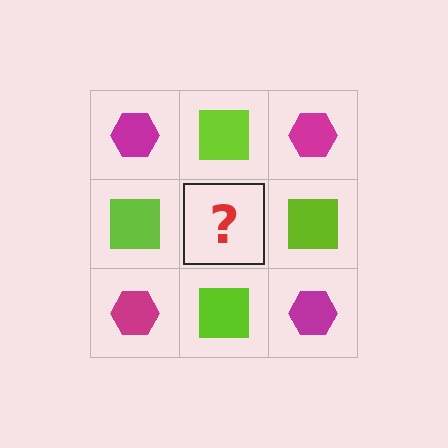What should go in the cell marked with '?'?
The missing cell should contain a magenta hexagon.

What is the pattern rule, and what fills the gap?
The rule is that it alternates magenta hexagon and lime square in a checkerboard pattern. The gap should be filled with a magenta hexagon.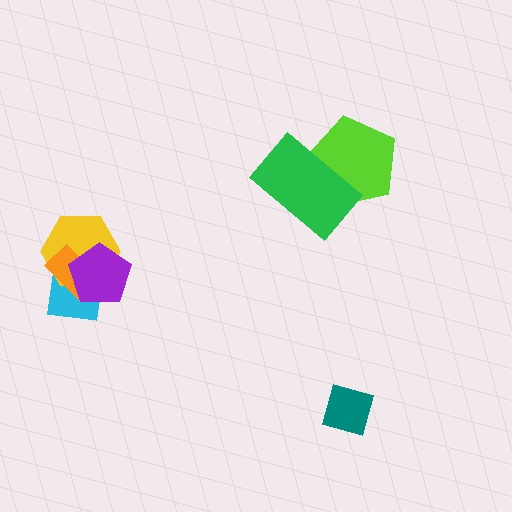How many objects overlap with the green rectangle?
1 object overlaps with the green rectangle.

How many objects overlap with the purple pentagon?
3 objects overlap with the purple pentagon.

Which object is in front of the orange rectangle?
The purple pentagon is in front of the orange rectangle.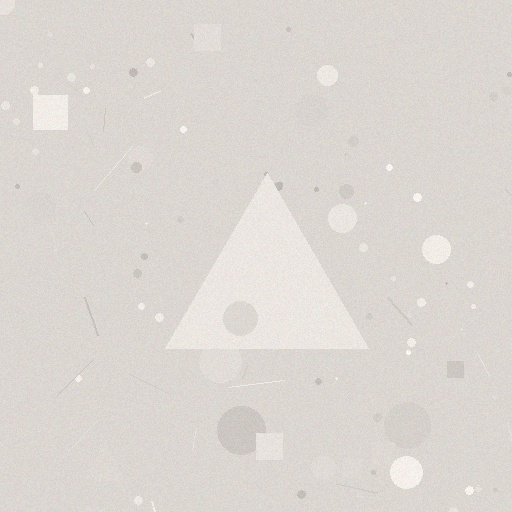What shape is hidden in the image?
A triangle is hidden in the image.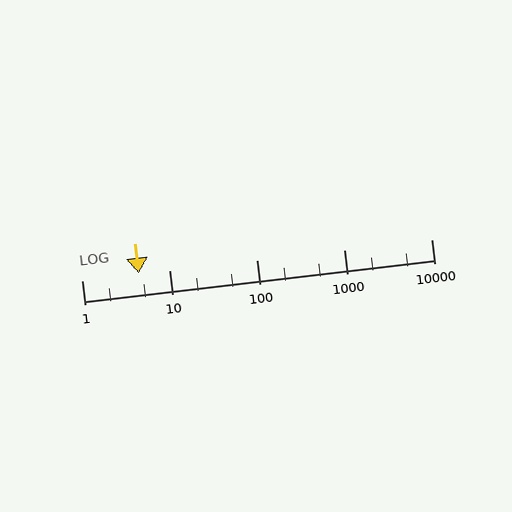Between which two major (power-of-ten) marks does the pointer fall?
The pointer is between 1 and 10.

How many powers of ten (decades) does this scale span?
The scale spans 4 decades, from 1 to 10000.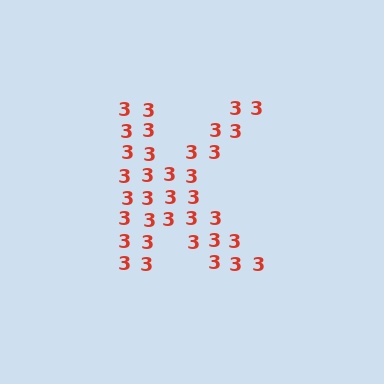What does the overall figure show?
The overall figure shows the letter K.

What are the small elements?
The small elements are digit 3's.